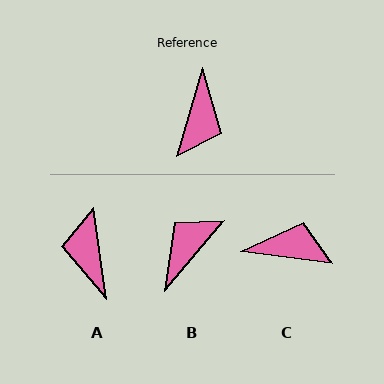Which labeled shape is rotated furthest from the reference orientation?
A, about 156 degrees away.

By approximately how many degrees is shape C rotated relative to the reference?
Approximately 99 degrees counter-clockwise.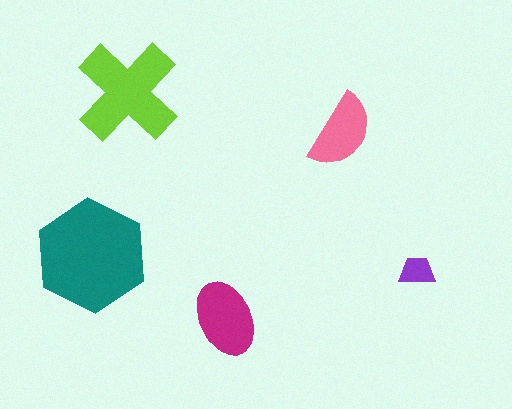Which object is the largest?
The teal hexagon.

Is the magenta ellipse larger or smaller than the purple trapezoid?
Larger.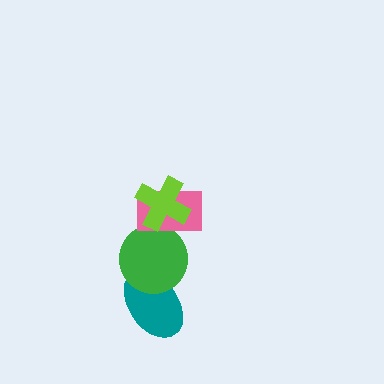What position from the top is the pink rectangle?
The pink rectangle is 2nd from the top.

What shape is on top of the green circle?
The pink rectangle is on top of the green circle.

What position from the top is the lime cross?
The lime cross is 1st from the top.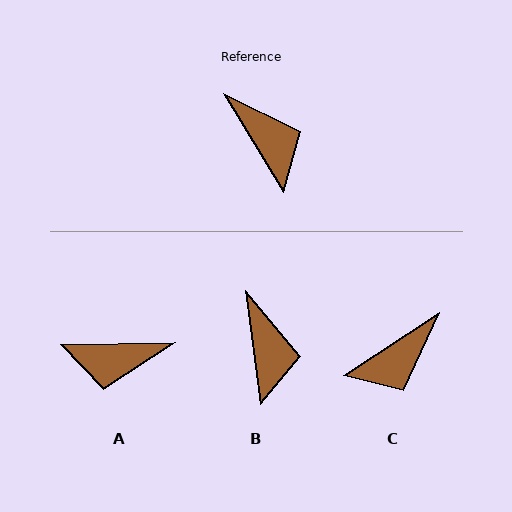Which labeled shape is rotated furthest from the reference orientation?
A, about 120 degrees away.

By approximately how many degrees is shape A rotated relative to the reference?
Approximately 120 degrees clockwise.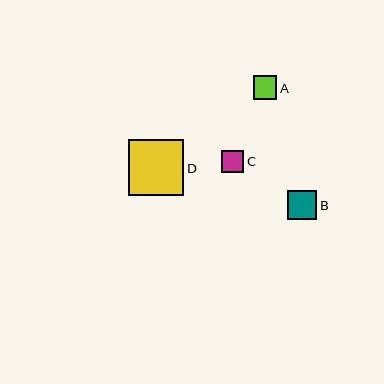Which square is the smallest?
Square C is the smallest with a size of approximately 22 pixels.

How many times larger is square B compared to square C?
Square B is approximately 1.3 times the size of square C.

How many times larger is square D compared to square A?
Square D is approximately 2.4 times the size of square A.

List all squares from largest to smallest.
From largest to smallest: D, B, A, C.